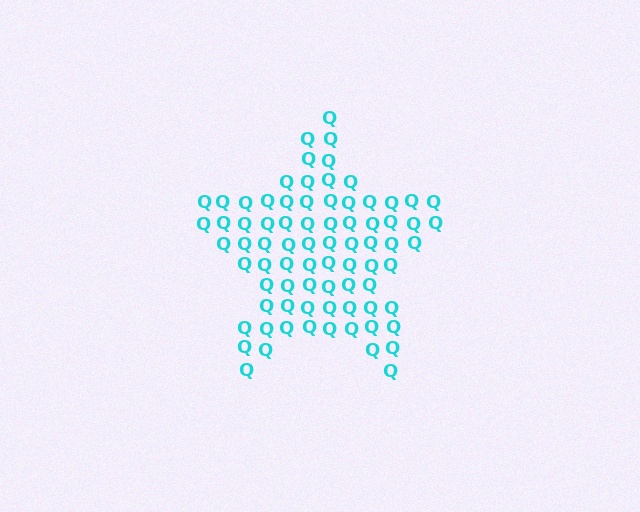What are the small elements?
The small elements are letter Q's.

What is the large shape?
The large shape is a star.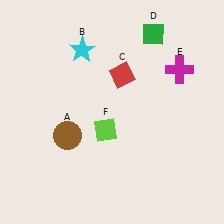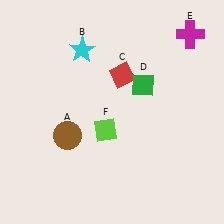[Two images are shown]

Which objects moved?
The objects that moved are: the green diamond (D), the magenta cross (E).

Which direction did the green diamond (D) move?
The green diamond (D) moved down.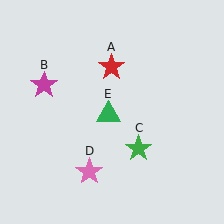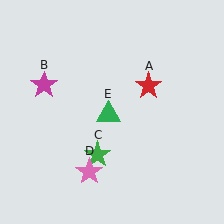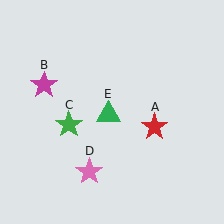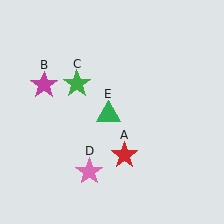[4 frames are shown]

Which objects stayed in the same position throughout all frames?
Magenta star (object B) and pink star (object D) and green triangle (object E) remained stationary.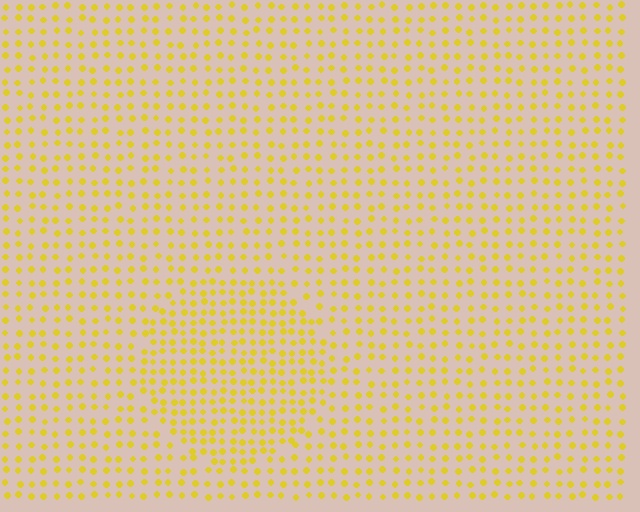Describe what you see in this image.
The image contains small yellow elements arranged at two different densities. A circle-shaped region is visible where the elements are more densely packed than the surrounding area.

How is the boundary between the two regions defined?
The boundary is defined by a change in element density (approximately 1.6x ratio). All elements are the same color, size, and shape.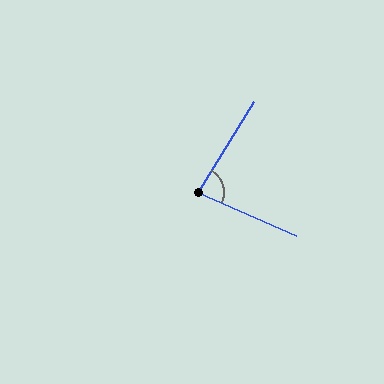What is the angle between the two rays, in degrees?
Approximately 82 degrees.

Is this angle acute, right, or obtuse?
It is acute.